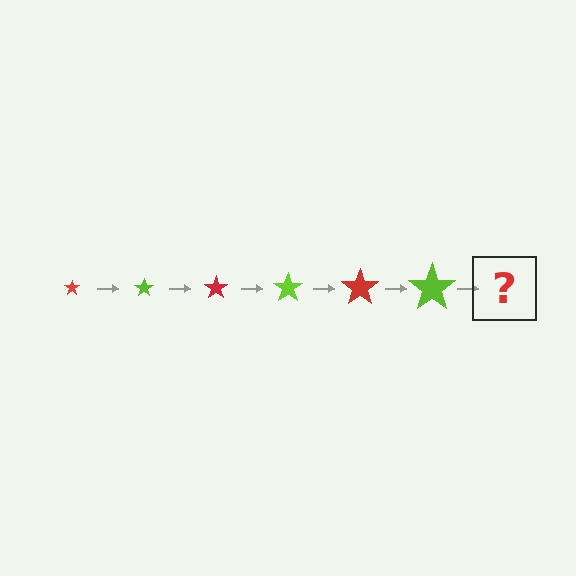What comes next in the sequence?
The next element should be a red star, larger than the previous one.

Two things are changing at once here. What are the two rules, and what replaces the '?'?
The two rules are that the star grows larger each step and the color cycles through red and lime. The '?' should be a red star, larger than the previous one.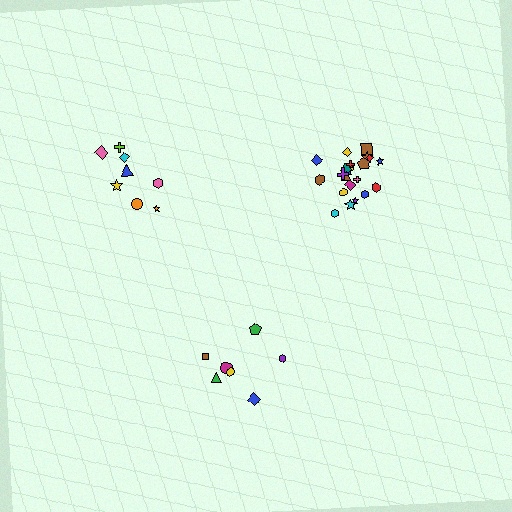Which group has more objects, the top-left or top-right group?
The top-right group.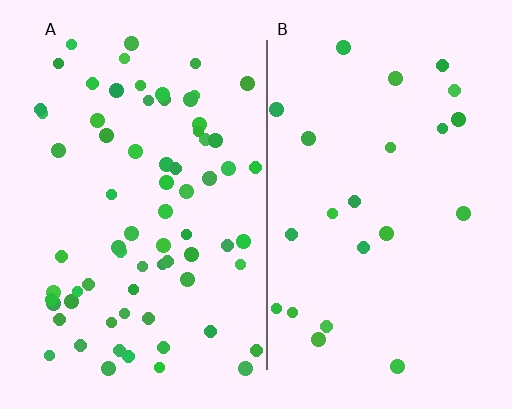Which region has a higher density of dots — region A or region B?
A (the left).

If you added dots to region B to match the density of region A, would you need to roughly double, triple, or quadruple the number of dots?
Approximately triple.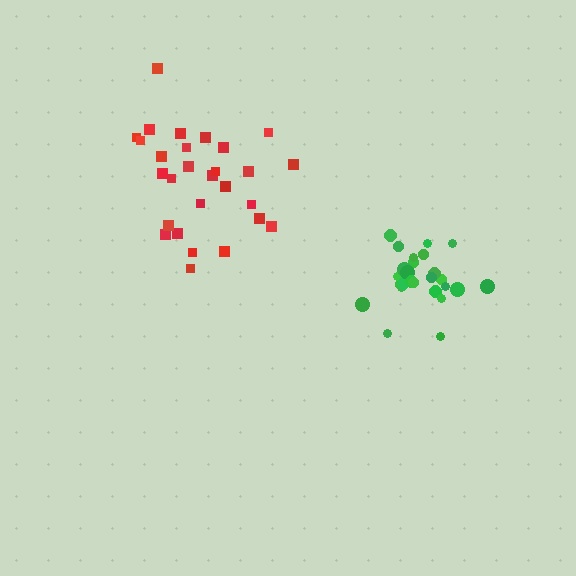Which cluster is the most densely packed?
Green.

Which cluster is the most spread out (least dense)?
Red.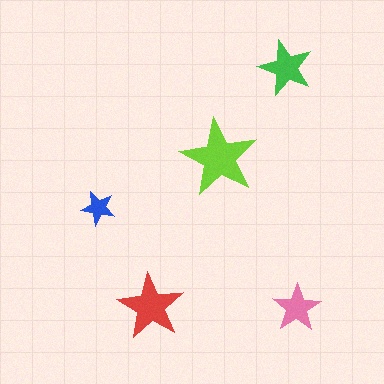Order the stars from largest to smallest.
the lime one, the red one, the green one, the pink one, the blue one.